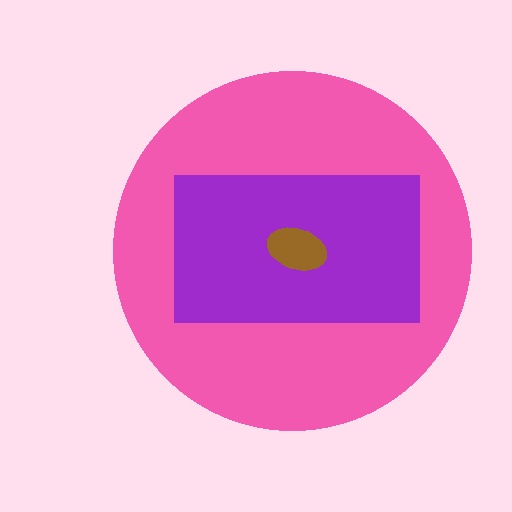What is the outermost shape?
The pink circle.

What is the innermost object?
The brown ellipse.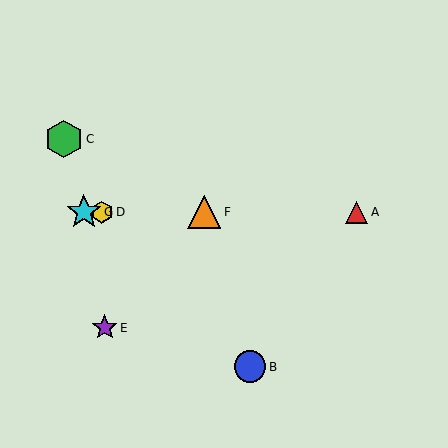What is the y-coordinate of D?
Object D is at y≈212.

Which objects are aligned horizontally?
Objects A, D, F, G are aligned horizontally.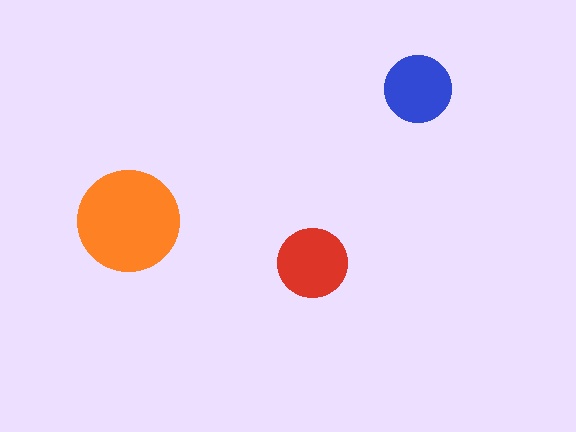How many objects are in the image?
There are 3 objects in the image.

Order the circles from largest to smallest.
the orange one, the red one, the blue one.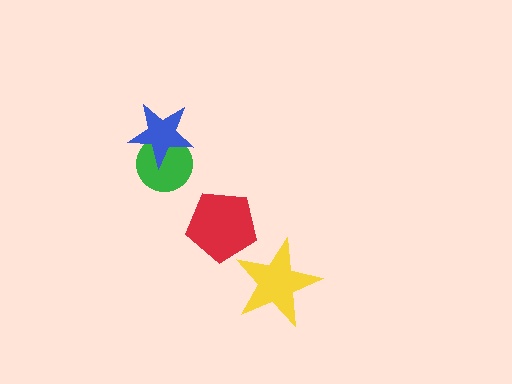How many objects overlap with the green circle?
1 object overlaps with the green circle.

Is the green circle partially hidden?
Yes, it is partially covered by another shape.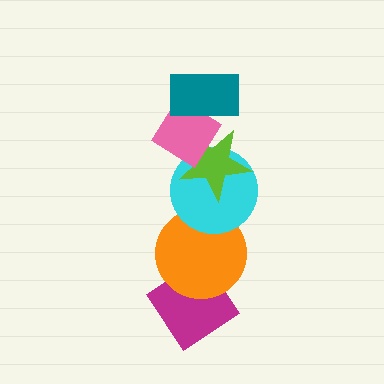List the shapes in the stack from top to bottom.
From top to bottom: the teal rectangle, the pink diamond, the lime star, the cyan circle, the orange circle, the magenta diamond.